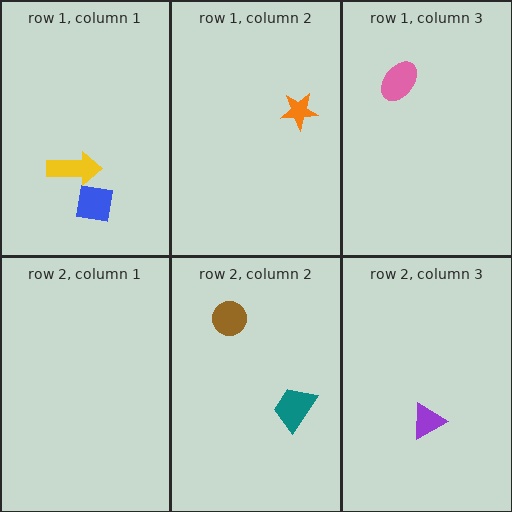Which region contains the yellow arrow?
The row 1, column 1 region.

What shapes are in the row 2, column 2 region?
The brown circle, the teal trapezoid.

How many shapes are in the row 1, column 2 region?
1.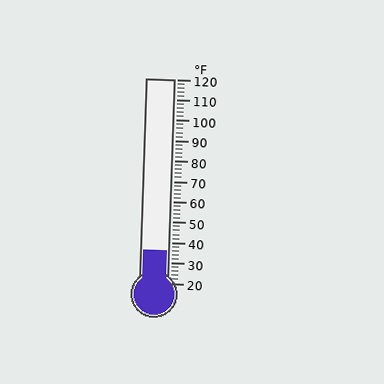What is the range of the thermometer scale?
The thermometer scale ranges from 20°F to 120°F.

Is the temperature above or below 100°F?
The temperature is below 100°F.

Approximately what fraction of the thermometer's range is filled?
The thermometer is filled to approximately 15% of its range.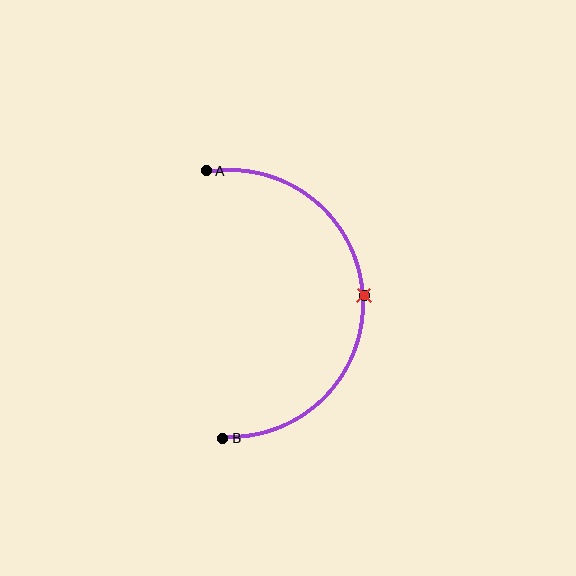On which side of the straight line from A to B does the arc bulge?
The arc bulges to the right of the straight line connecting A and B.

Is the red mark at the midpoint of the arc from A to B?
Yes. The red mark lies on the arc at equal arc-length from both A and B — it is the arc midpoint.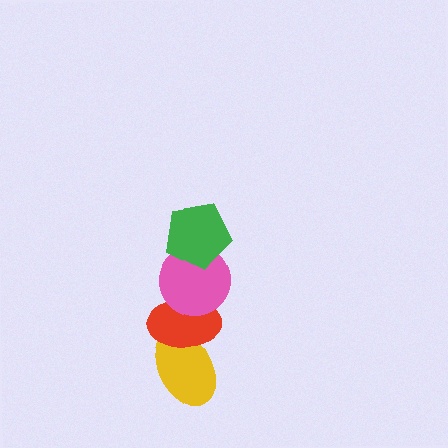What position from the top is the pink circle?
The pink circle is 2nd from the top.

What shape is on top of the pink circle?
The green pentagon is on top of the pink circle.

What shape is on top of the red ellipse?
The pink circle is on top of the red ellipse.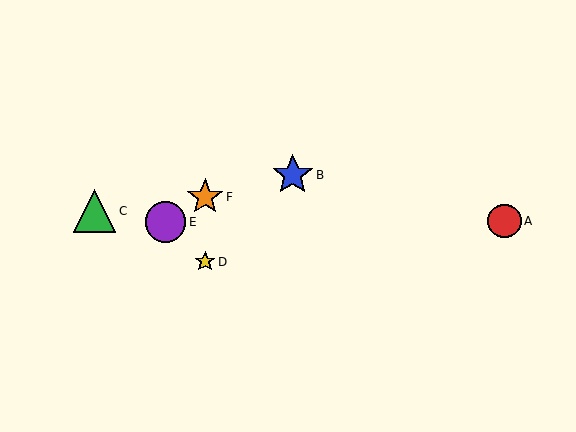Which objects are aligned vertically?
Objects D, F are aligned vertically.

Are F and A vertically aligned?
No, F is at x≈205 and A is at x≈505.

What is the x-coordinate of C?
Object C is at x≈95.